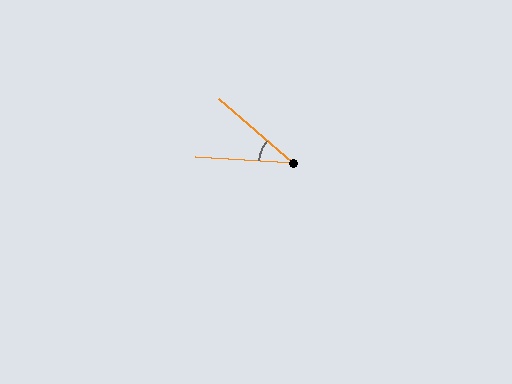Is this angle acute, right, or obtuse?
It is acute.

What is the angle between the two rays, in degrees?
Approximately 37 degrees.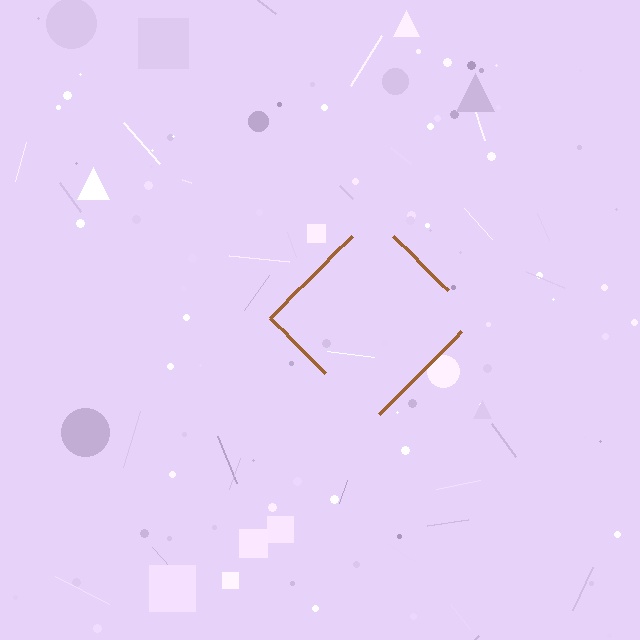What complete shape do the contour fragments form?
The contour fragments form a diamond.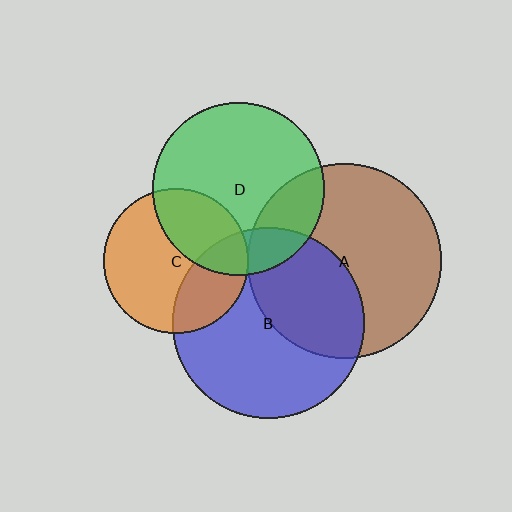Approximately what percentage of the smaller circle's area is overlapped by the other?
Approximately 40%.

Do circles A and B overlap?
Yes.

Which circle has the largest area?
Circle A (brown).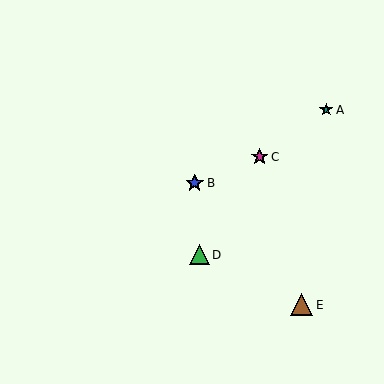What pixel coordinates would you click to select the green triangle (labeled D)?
Click at (199, 255) to select the green triangle D.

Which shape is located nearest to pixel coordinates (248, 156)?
The magenta star (labeled C) at (260, 157) is nearest to that location.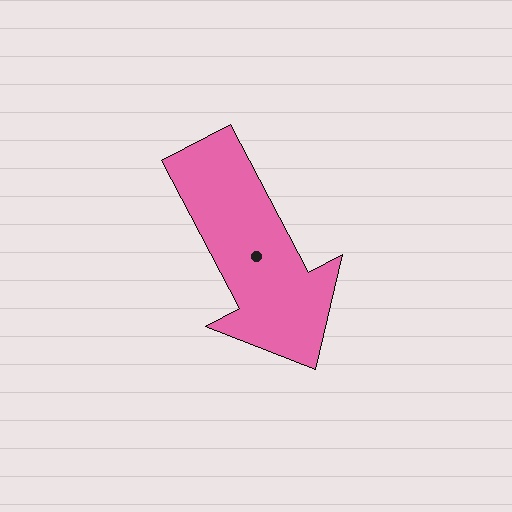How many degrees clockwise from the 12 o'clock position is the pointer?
Approximately 152 degrees.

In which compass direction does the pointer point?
Southeast.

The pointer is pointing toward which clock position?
Roughly 5 o'clock.